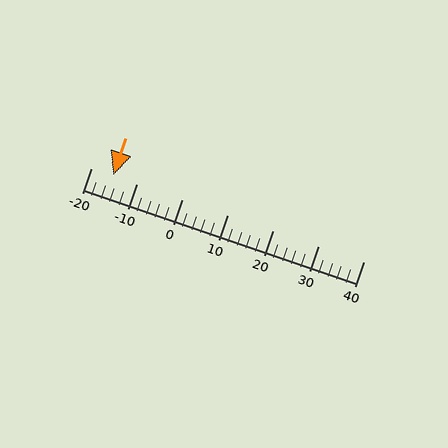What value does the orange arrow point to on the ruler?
The orange arrow points to approximately -15.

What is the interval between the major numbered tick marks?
The major tick marks are spaced 10 units apart.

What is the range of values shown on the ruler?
The ruler shows values from -20 to 40.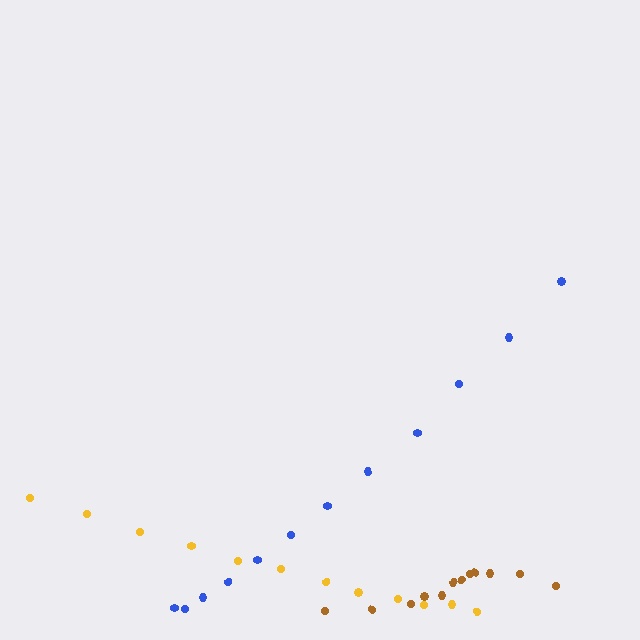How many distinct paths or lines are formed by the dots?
There are 3 distinct paths.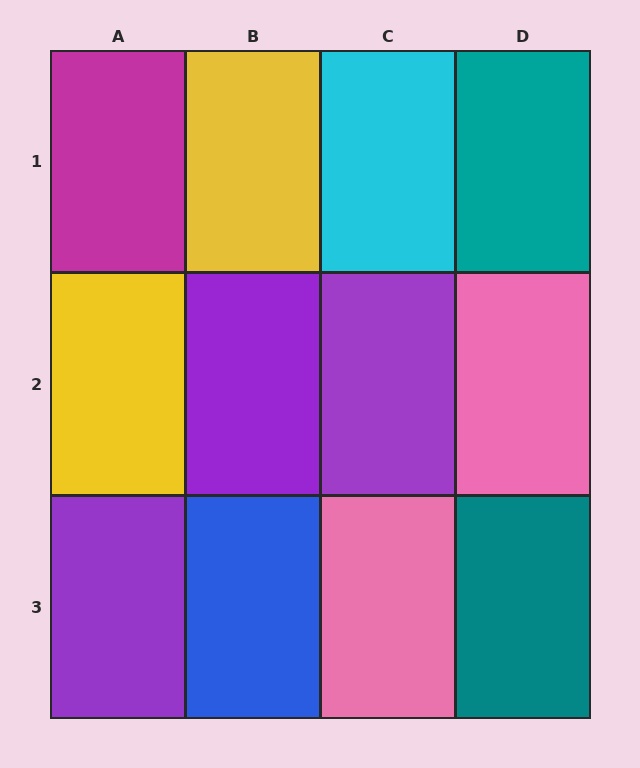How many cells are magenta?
1 cell is magenta.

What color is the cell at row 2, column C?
Purple.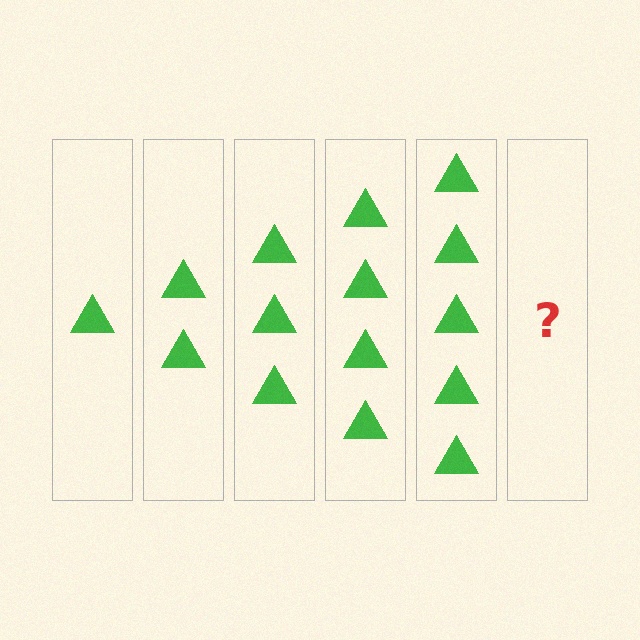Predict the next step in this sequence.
The next step is 6 triangles.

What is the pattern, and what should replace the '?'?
The pattern is that each step adds one more triangle. The '?' should be 6 triangles.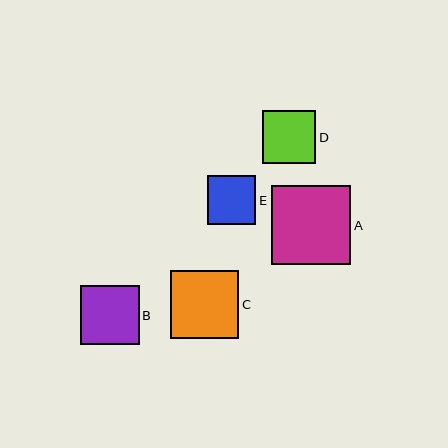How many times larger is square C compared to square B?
Square C is approximately 1.2 times the size of square B.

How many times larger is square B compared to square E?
Square B is approximately 1.2 times the size of square E.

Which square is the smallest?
Square E is the smallest with a size of approximately 48 pixels.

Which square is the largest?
Square A is the largest with a size of approximately 79 pixels.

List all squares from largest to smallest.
From largest to smallest: A, C, B, D, E.